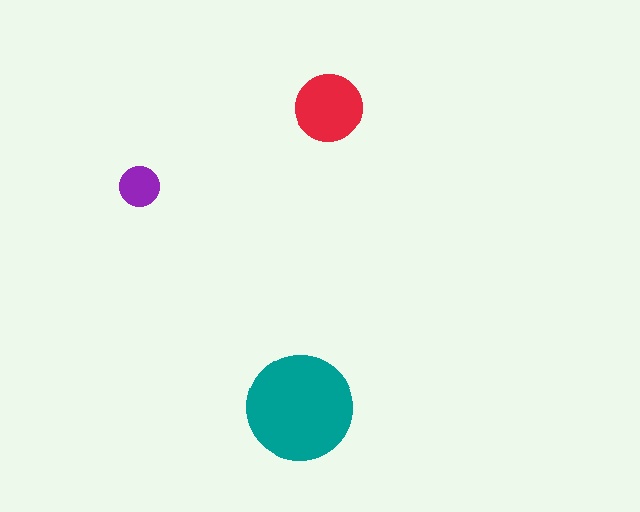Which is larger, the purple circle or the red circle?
The red one.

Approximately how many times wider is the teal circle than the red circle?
About 1.5 times wider.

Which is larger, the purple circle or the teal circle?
The teal one.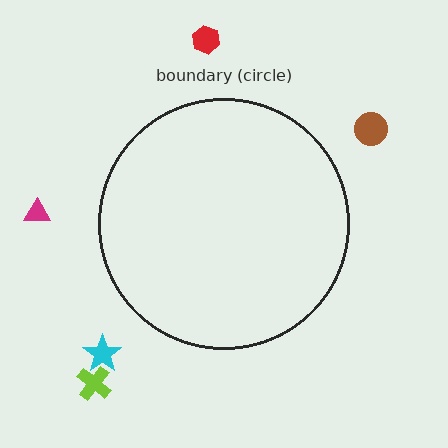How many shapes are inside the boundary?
0 inside, 5 outside.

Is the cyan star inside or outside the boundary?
Outside.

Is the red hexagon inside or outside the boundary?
Outside.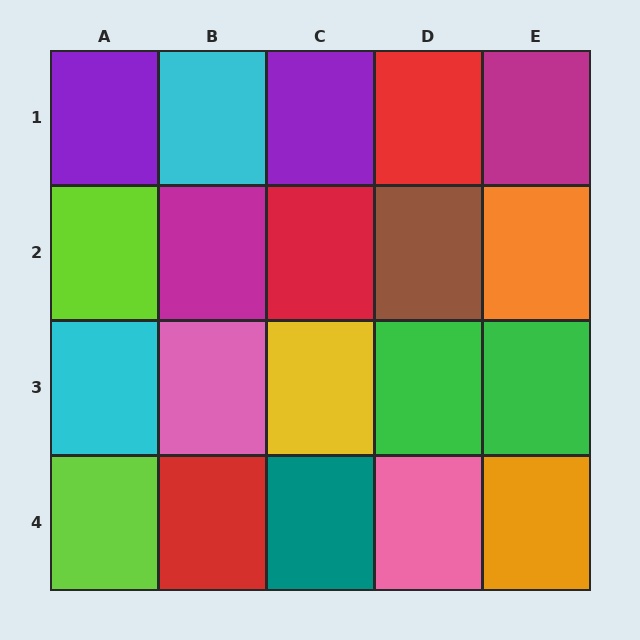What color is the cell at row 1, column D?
Red.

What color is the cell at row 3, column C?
Yellow.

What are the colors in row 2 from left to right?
Lime, magenta, red, brown, orange.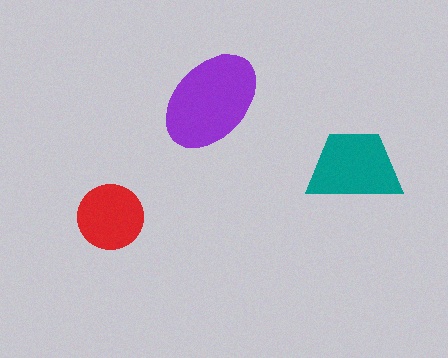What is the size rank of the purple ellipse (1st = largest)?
1st.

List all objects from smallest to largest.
The red circle, the teal trapezoid, the purple ellipse.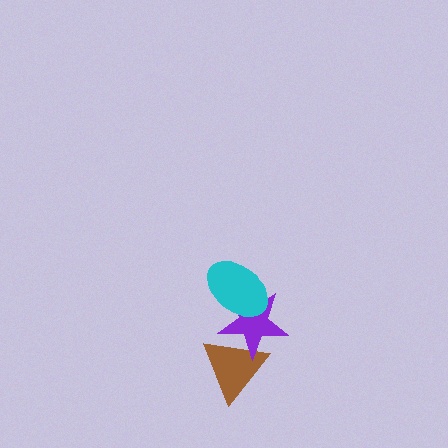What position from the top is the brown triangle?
The brown triangle is 3rd from the top.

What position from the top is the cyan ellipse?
The cyan ellipse is 1st from the top.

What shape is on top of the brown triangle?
The purple star is on top of the brown triangle.